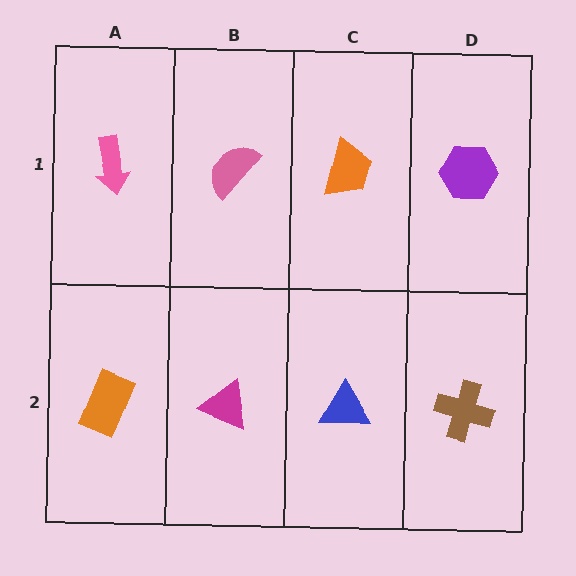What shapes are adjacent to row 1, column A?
An orange rectangle (row 2, column A), a pink semicircle (row 1, column B).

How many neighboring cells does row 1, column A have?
2.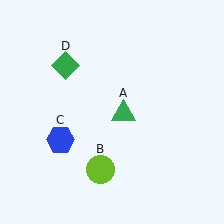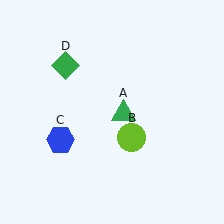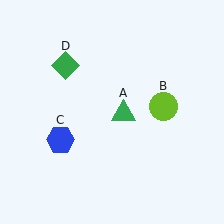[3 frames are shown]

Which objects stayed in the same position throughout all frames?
Green triangle (object A) and blue hexagon (object C) and green diamond (object D) remained stationary.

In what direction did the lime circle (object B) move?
The lime circle (object B) moved up and to the right.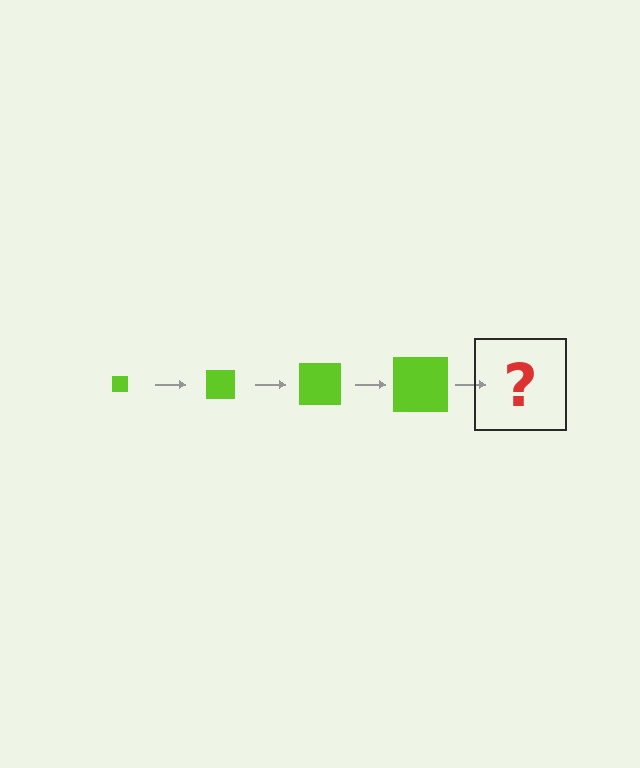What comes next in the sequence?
The next element should be a lime square, larger than the previous one.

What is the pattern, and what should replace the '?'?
The pattern is that the square gets progressively larger each step. The '?' should be a lime square, larger than the previous one.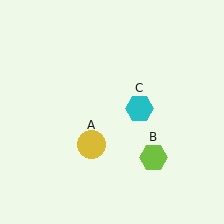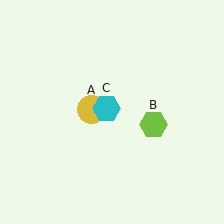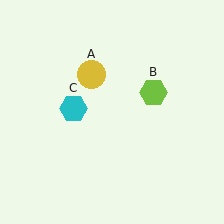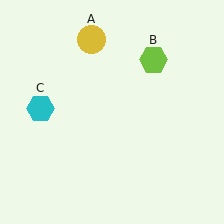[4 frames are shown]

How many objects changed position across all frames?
3 objects changed position: yellow circle (object A), lime hexagon (object B), cyan hexagon (object C).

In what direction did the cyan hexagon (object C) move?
The cyan hexagon (object C) moved left.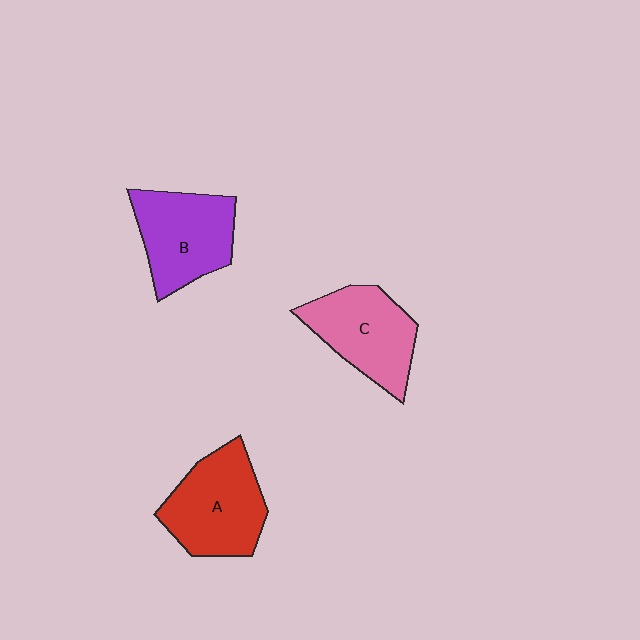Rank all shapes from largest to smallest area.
From largest to smallest: A (red), B (purple), C (pink).